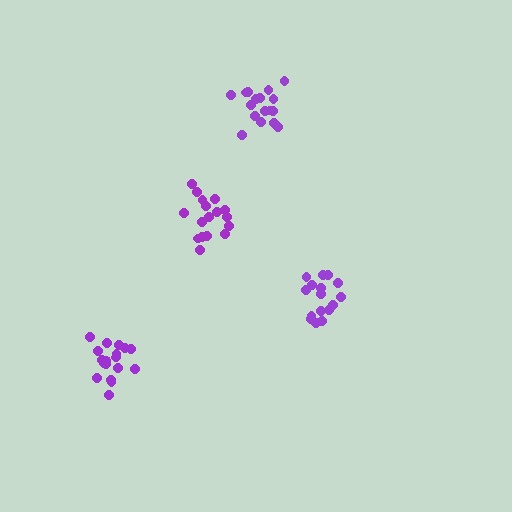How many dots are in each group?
Group 1: 17 dots, Group 2: 16 dots, Group 3: 17 dots, Group 4: 18 dots (68 total).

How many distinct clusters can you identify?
There are 4 distinct clusters.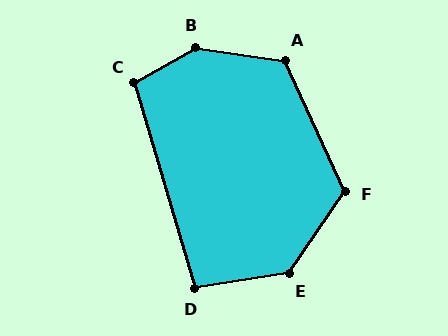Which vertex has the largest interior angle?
B, at approximately 142 degrees.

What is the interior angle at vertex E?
Approximately 134 degrees (obtuse).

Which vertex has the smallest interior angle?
D, at approximately 97 degrees.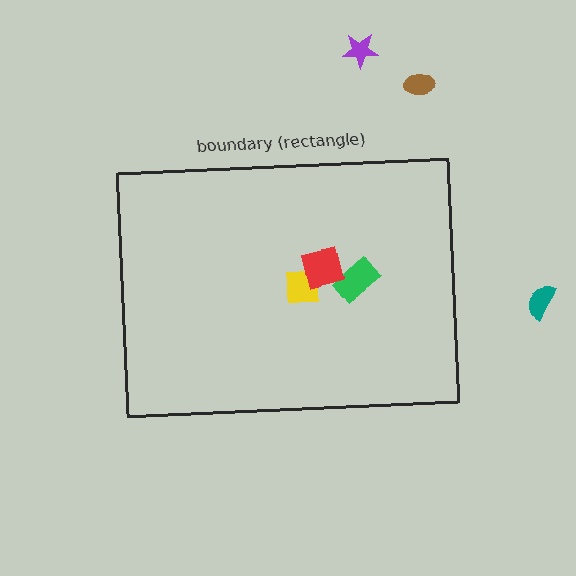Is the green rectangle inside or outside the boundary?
Inside.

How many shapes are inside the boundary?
3 inside, 3 outside.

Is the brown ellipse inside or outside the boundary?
Outside.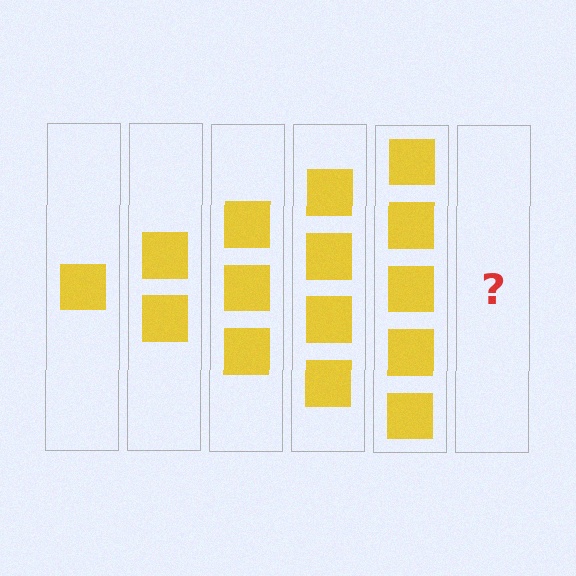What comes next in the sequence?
The next element should be 6 squares.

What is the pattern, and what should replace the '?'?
The pattern is that each step adds one more square. The '?' should be 6 squares.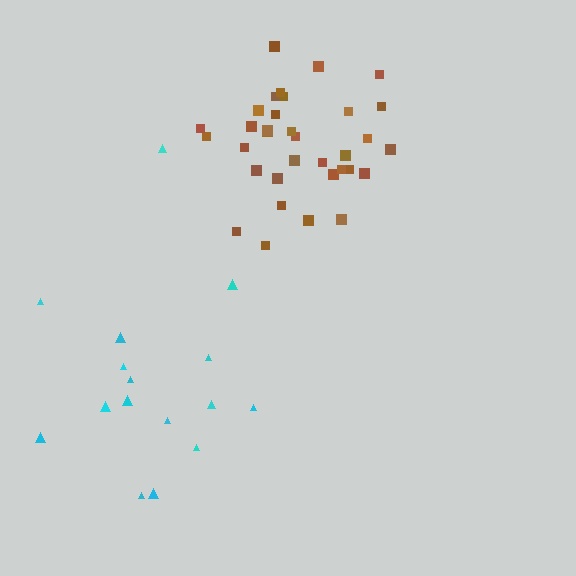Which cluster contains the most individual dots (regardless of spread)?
Brown (35).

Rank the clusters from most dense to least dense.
brown, cyan.